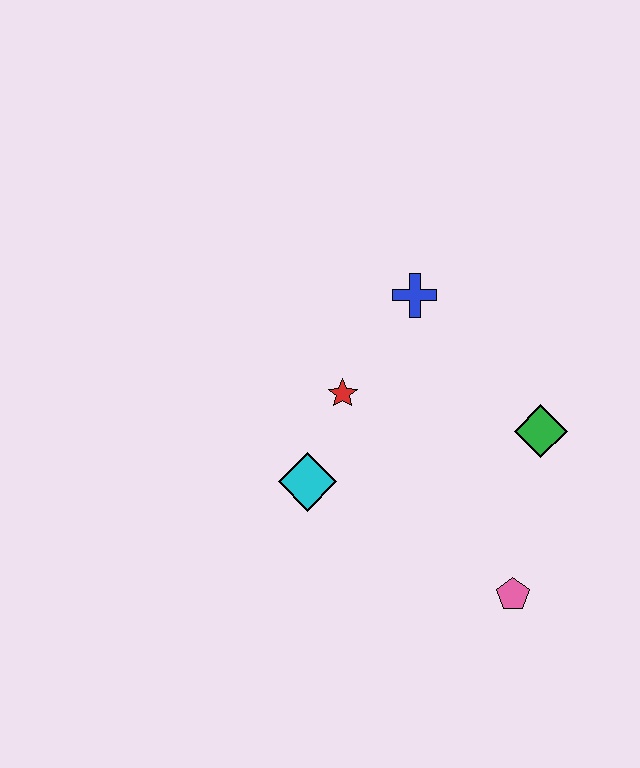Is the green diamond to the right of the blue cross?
Yes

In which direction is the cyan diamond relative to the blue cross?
The cyan diamond is below the blue cross.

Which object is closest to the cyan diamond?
The red star is closest to the cyan diamond.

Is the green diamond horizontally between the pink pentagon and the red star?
No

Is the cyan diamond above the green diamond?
No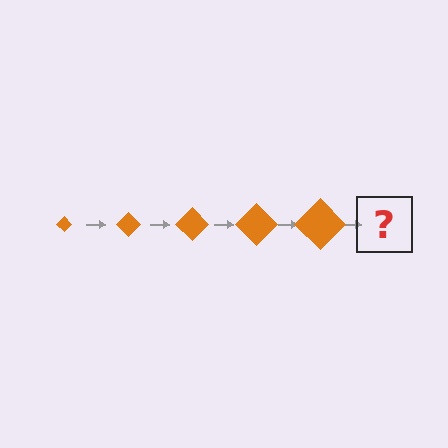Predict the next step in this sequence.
The next step is an orange diamond, larger than the previous one.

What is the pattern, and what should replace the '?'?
The pattern is that the diamond gets progressively larger each step. The '?' should be an orange diamond, larger than the previous one.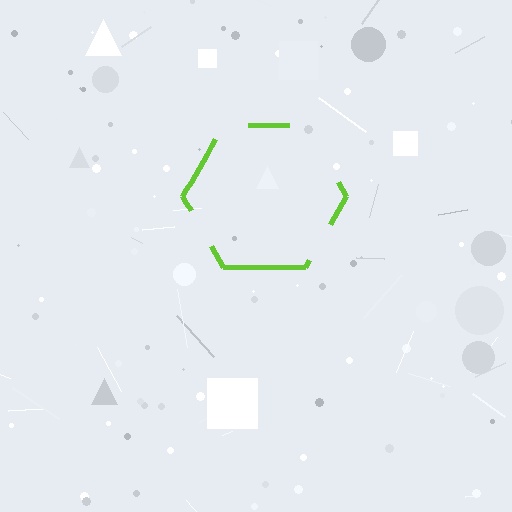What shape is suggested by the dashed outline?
The dashed outline suggests a hexagon.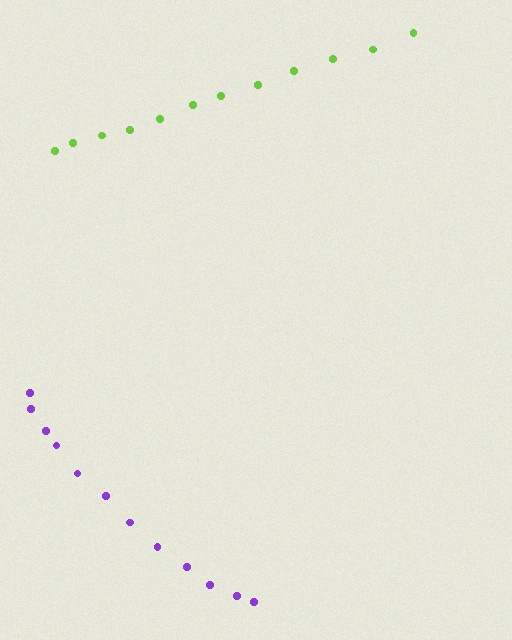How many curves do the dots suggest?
There are 2 distinct paths.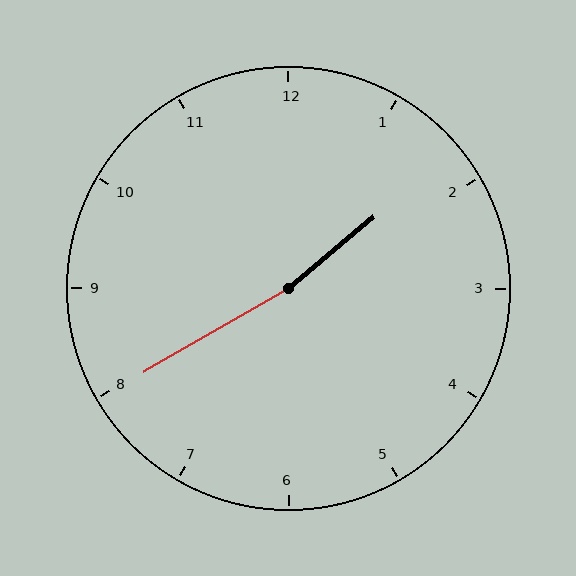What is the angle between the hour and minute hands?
Approximately 170 degrees.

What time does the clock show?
1:40.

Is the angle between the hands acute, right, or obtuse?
It is obtuse.